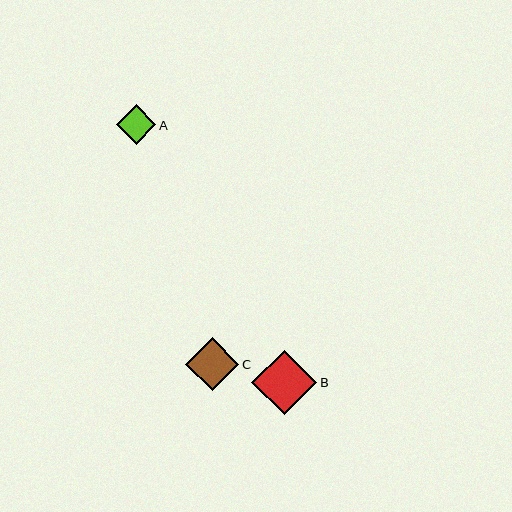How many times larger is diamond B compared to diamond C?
Diamond B is approximately 1.2 times the size of diamond C.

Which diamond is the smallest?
Diamond A is the smallest with a size of approximately 40 pixels.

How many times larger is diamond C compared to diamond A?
Diamond C is approximately 1.3 times the size of diamond A.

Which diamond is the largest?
Diamond B is the largest with a size of approximately 65 pixels.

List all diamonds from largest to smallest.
From largest to smallest: B, C, A.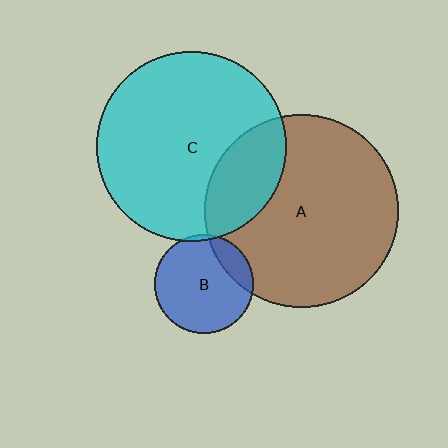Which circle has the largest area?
Circle A (brown).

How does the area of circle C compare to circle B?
Approximately 3.7 times.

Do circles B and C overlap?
Yes.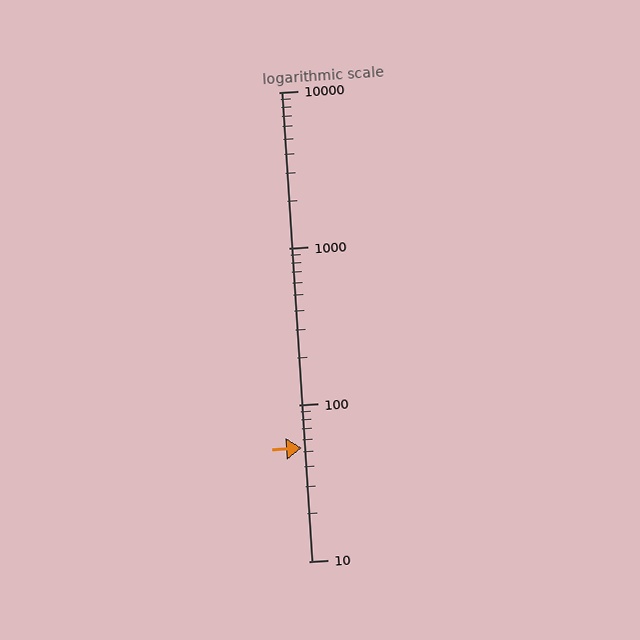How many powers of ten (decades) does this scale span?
The scale spans 3 decades, from 10 to 10000.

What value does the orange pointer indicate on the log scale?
The pointer indicates approximately 53.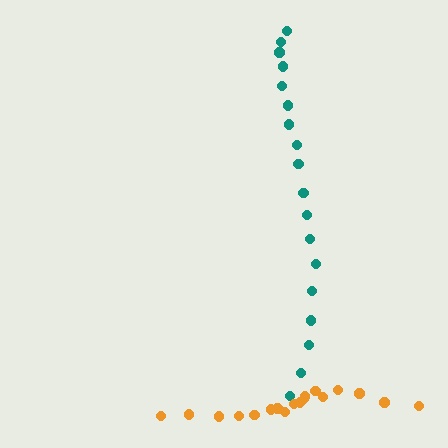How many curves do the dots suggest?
There are 2 distinct paths.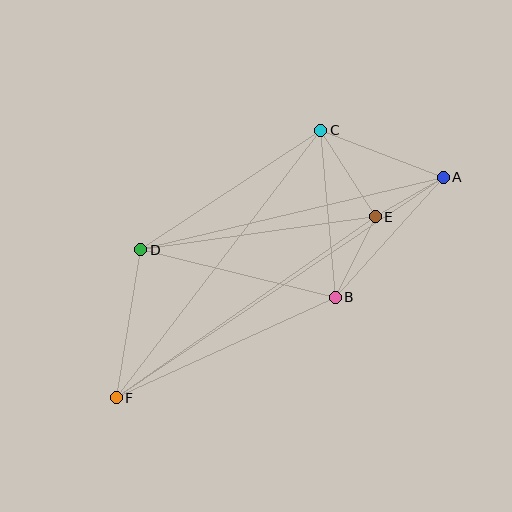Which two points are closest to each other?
Points A and E are closest to each other.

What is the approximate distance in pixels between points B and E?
The distance between B and E is approximately 90 pixels.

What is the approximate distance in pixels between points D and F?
The distance between D and F is approximately 150 pixels.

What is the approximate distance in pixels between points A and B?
The distance between A and B is approximately 161 pixels.